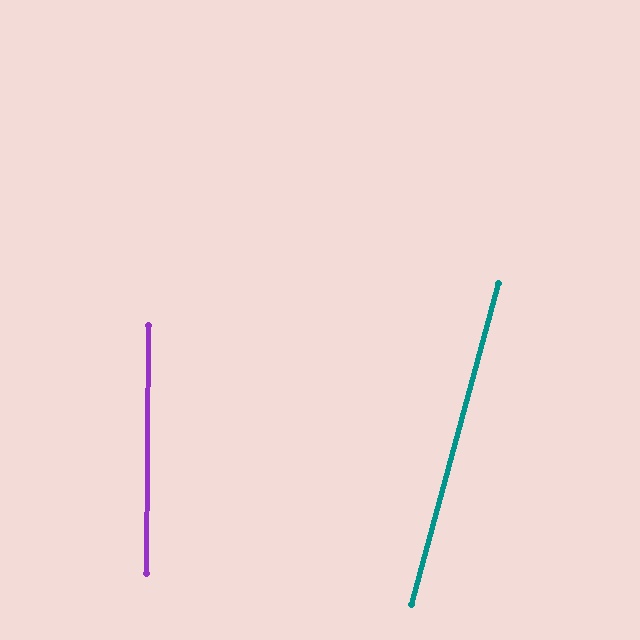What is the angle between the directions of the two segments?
Approximately 14 degrees.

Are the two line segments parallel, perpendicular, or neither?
Neither parallel nor perpendicular — they differ by about 14°.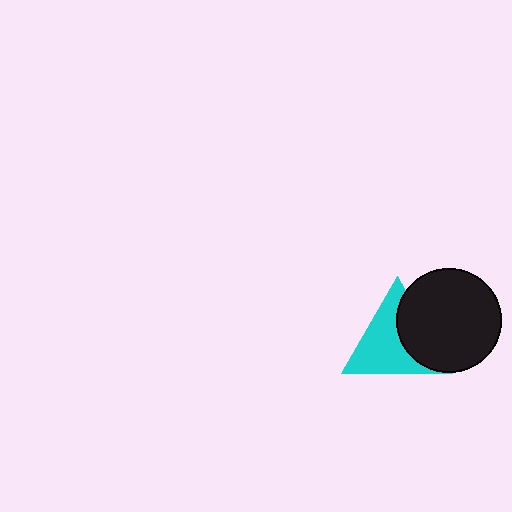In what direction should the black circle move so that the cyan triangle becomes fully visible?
The black circle should move right. That is the shortest direction to clear the overlap and leave the cyan triangle fully visible.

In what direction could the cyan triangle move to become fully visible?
The cyan triangle could move left. That would shift it out from behind the black circle entirely.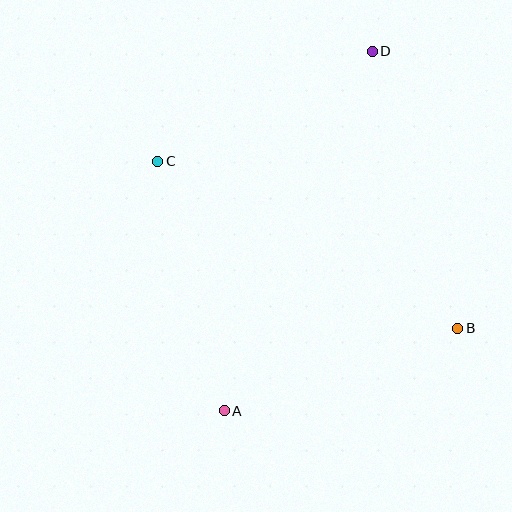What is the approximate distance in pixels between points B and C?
The distance between B and C is approximately 343 pixels.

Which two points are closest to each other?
Points C and D are closest to each other.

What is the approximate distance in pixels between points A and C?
The distance between A and C is approximately 258 pixels.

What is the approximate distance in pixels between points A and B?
The distance between A and B is approximately 248 pixels.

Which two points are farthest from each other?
Points A and D are farthest from each other.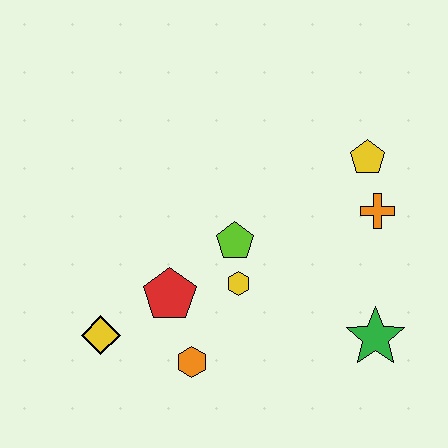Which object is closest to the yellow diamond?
The red pentagon is closest to the yellow diamond.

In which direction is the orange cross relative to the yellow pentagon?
The orange cross is below the yellow pentagon.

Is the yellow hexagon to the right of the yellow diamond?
Yes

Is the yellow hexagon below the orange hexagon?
No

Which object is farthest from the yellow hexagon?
The yellow pentagon is farthest from the yellow hexagon.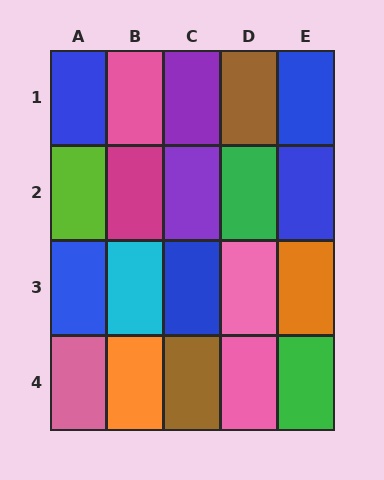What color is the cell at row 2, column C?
Purple.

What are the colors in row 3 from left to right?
Blue, cyan, blue, pink, orange.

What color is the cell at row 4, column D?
Pink.